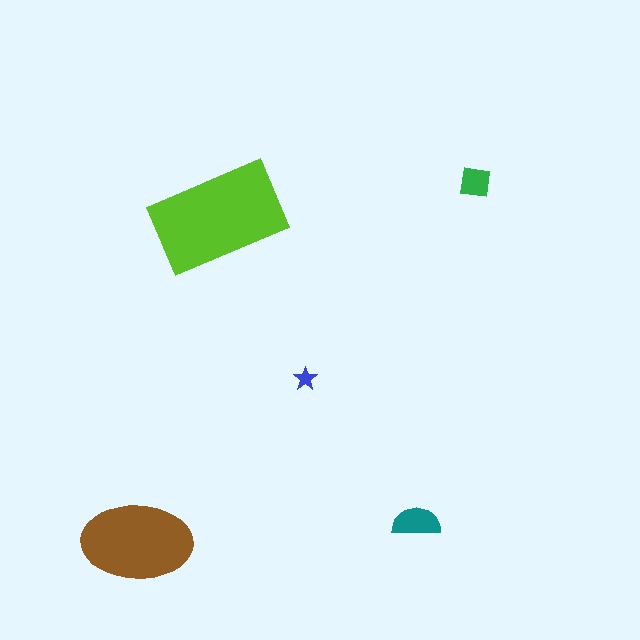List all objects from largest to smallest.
The lime rectangle, the brown ellipse, the teal semicircle, the green square, the blue star.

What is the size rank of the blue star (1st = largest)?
5th.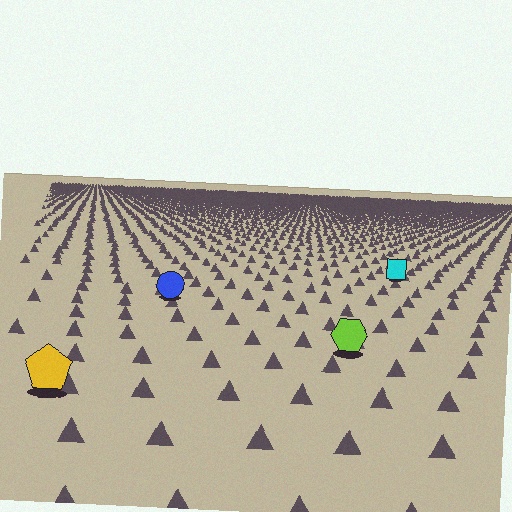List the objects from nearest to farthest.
From nearest to farthest: the yellow pentagon, the lime hexagon, the blue circle, the cyan square.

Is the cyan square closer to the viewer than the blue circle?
No. The blue circle is closer — you can tell from the texture gradient: the ground texture is coarser near it.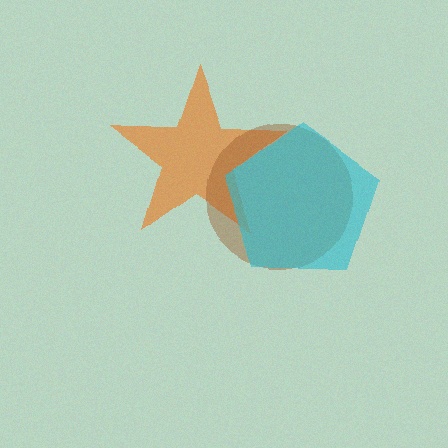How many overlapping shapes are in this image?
There are 3 overlapping shapes in the image.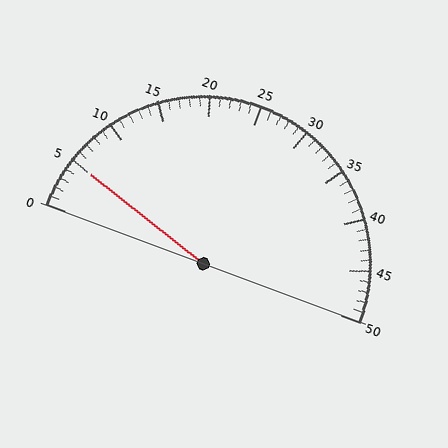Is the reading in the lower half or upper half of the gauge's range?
The reading is in the lower half of the range (0 to 50).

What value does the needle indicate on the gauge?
The needle indicates approximately 5.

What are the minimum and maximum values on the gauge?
The gauge ranges from 0 to 50.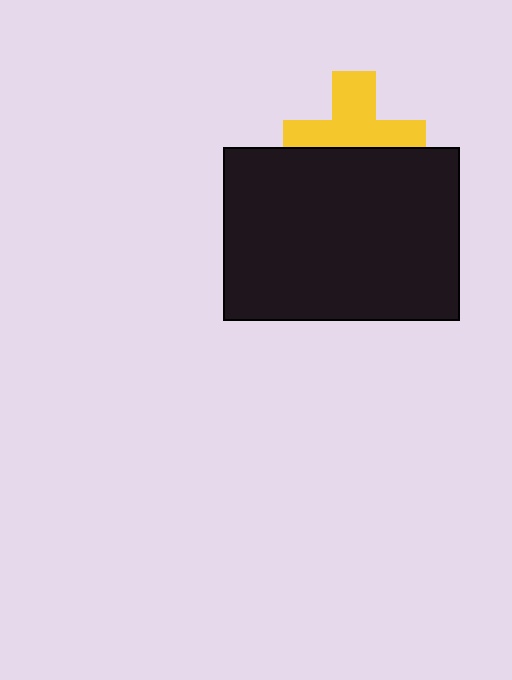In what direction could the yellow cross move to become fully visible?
The yellow cross could move up. That would shift it out from behind the black rectangle entirely.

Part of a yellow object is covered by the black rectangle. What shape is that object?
It is a cross.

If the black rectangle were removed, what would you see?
You would see the complete yellow cross.